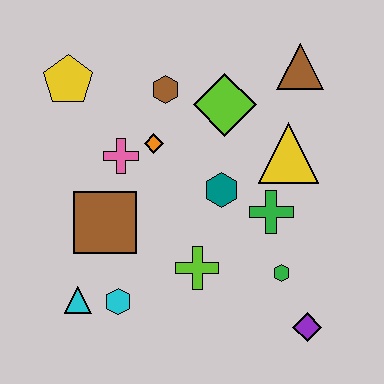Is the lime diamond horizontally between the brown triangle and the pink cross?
Yes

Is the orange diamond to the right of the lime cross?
No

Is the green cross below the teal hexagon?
Yes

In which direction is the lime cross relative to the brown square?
The lime cross is to the right of the brown square.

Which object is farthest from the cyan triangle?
The brown triangle is farthest from the cyan triangle.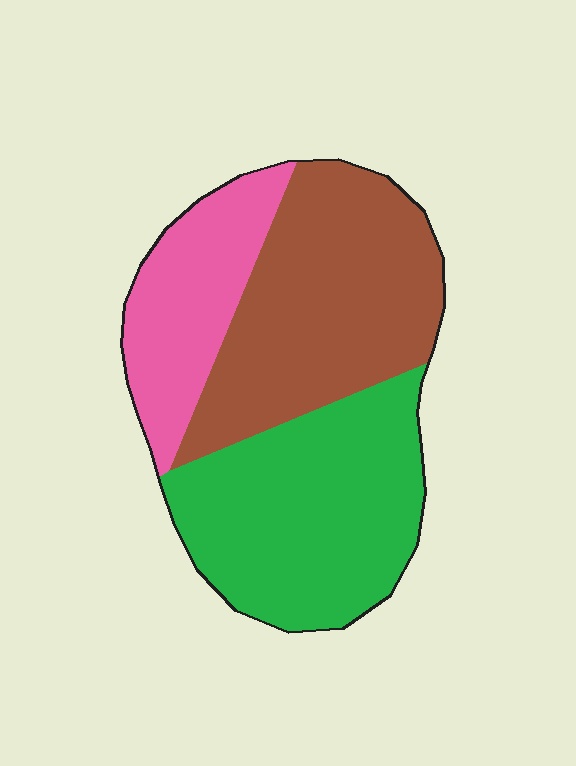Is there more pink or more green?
Green.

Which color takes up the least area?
Pink, at roughly 20%.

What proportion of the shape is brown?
Brown covers roughly 40% of the shape.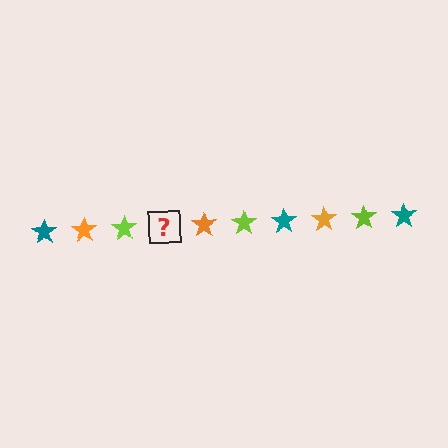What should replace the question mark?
The question mark should be replaced with a teal star.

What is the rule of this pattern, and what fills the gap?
The rule is that the pattern cycles through teal, orange, lime stars. The gap should be filled with a teal star.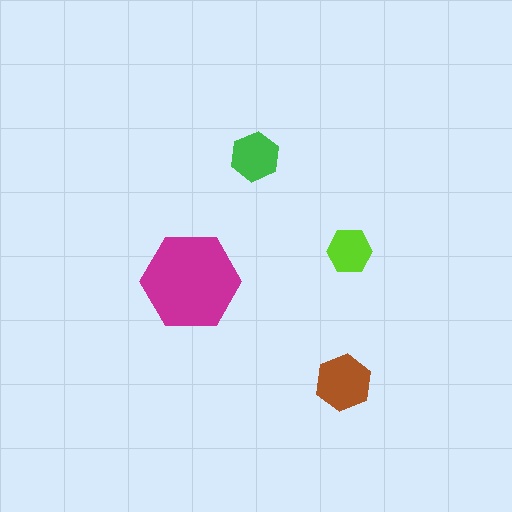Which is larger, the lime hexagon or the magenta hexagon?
The magenta one.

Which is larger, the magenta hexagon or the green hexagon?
The magenta one.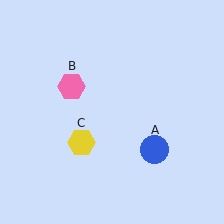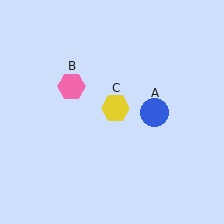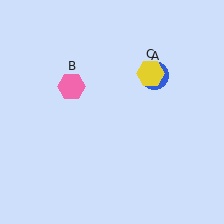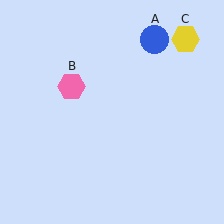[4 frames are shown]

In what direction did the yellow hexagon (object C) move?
The yellow hexagon (object C) moved up and to the right.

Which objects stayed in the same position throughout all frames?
Pink hexagon (object B) remained stationary.